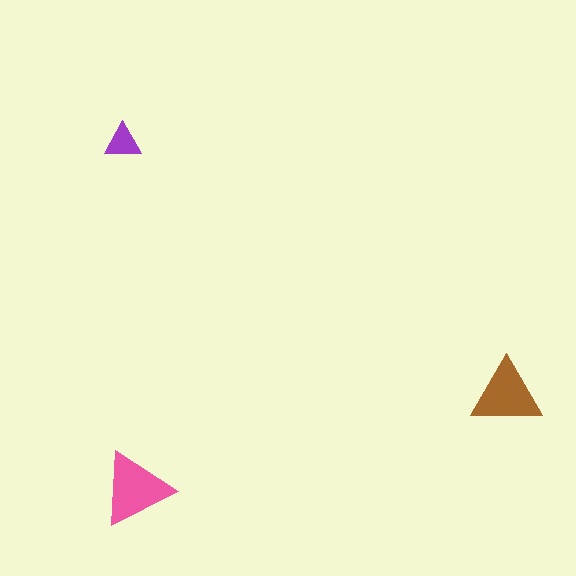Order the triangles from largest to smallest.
the pink one, the brown one, the purple one.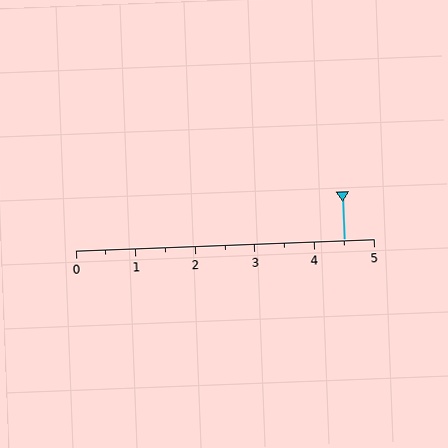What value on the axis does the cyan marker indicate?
The marker indicates approximately 4.5.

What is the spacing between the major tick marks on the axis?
The major ticks are spaced 1 apart.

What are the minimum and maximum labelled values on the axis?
The axis runs from 0 to 5.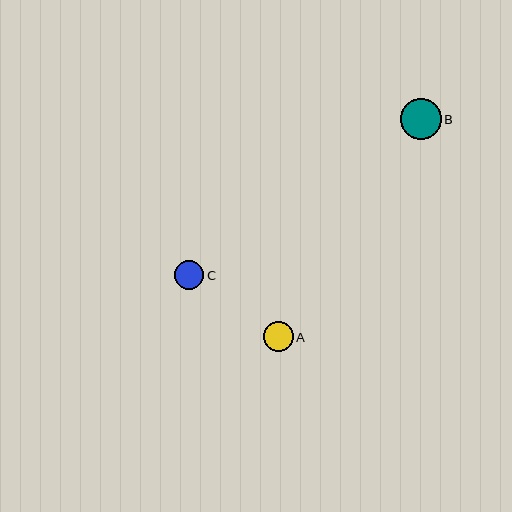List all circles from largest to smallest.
From largest to smallest: B, A, C.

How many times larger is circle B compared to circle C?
Circle B is approximately 1.4 times the size of circle C.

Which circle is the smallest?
Circle C is the smallest with a size of approximately 30 pixels.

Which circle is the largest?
Circle B is the largest with a size of approximately 41 pixels.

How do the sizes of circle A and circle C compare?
Circle A and circle C are approximately the same size.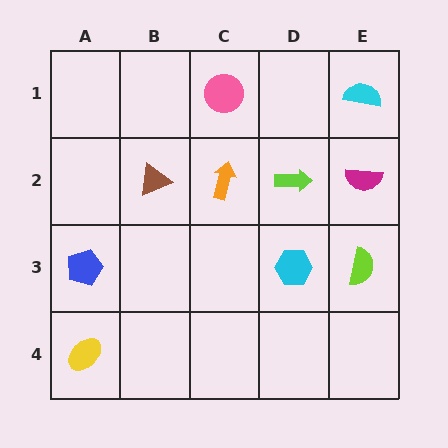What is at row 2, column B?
A brown triangle.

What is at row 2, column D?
A lime arrow.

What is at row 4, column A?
A yellow ellipse.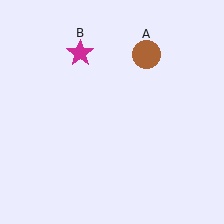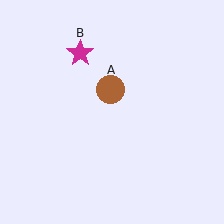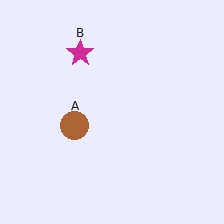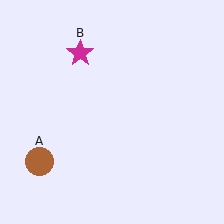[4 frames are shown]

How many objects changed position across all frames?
1 object changed position: brown circle (object A).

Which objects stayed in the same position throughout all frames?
Magenta star (object B) remained stationary.